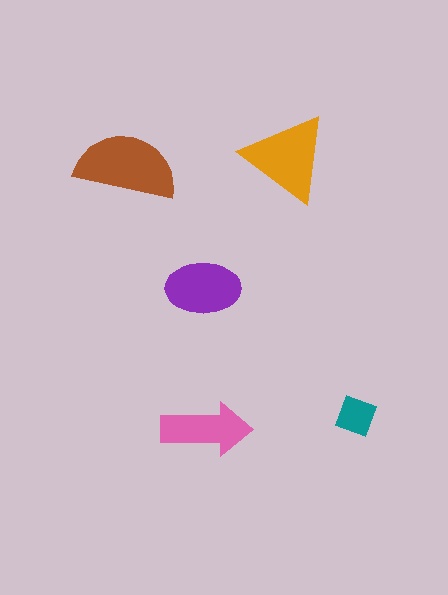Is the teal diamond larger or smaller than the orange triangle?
Smaller.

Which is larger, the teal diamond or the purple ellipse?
The purple ellipse.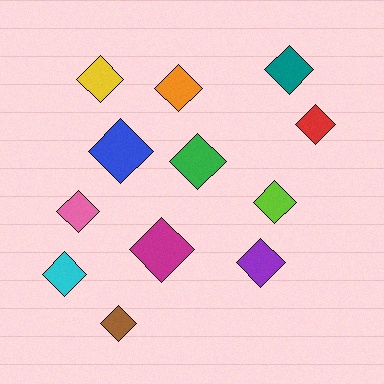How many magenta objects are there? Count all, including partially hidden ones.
There is 1 magenta object.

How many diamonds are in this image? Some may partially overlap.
There are 12 diamonds.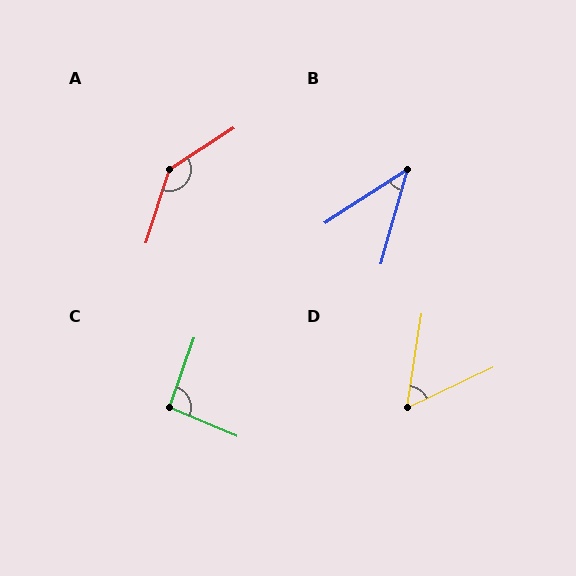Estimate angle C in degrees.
Approximately 93 degrees.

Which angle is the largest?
A, at approximately 140 degrees.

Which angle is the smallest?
B, at approximately 42 degrees.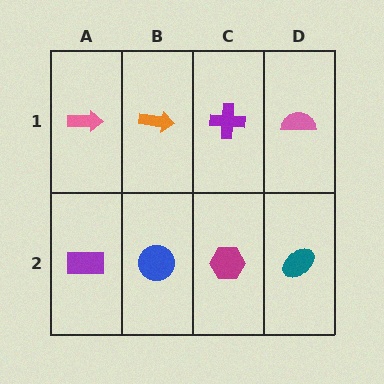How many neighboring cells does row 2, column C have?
3.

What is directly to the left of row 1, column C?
An orange arrow.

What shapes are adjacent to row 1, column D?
A teal ellipse (row 2, column D), a purple cross (row 1, column C).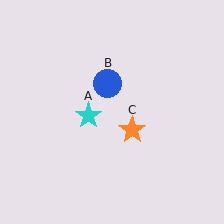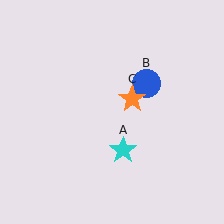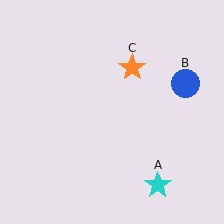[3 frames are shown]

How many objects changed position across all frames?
3 objects changed position: cyan star (object A), blue circle (object B), orange star (object C).